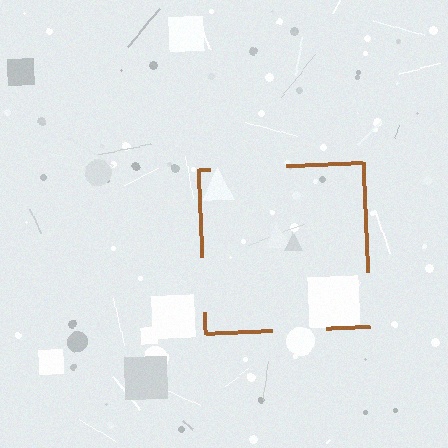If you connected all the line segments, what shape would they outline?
They would outline a square.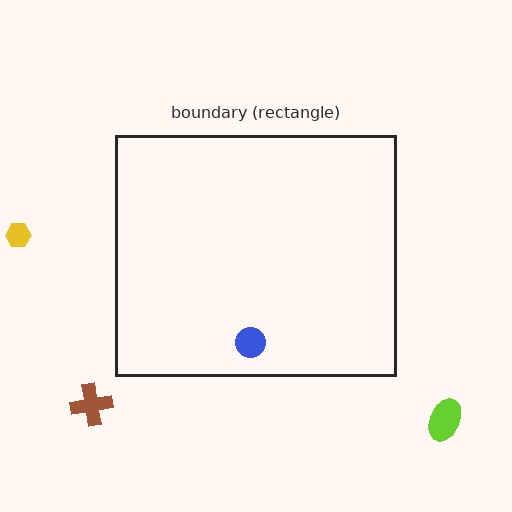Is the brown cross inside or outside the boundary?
Outside.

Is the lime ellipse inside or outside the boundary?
Outside.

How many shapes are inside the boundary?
1 inside, 3 outside.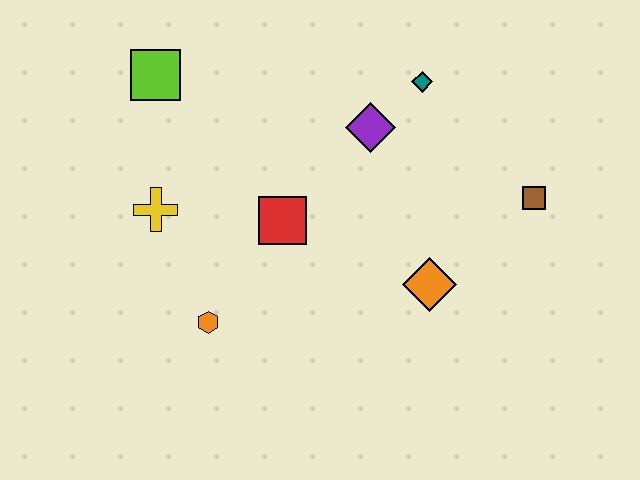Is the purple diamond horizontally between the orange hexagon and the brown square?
Yes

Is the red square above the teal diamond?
No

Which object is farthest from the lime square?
The brown square is farthest from the lime square.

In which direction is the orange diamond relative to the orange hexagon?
The orange diamond is to the right of the orange hexagon.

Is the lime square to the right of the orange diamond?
No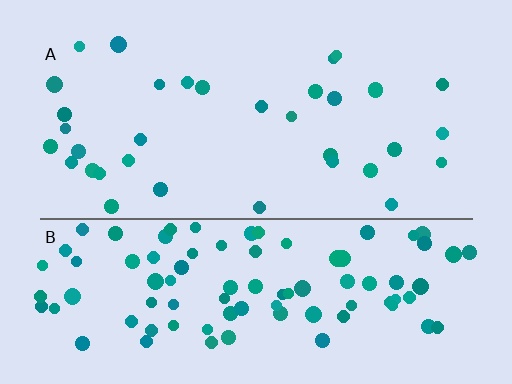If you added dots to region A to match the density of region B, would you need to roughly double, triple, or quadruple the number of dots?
Approximately triple.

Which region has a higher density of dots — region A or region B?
B (the bottom).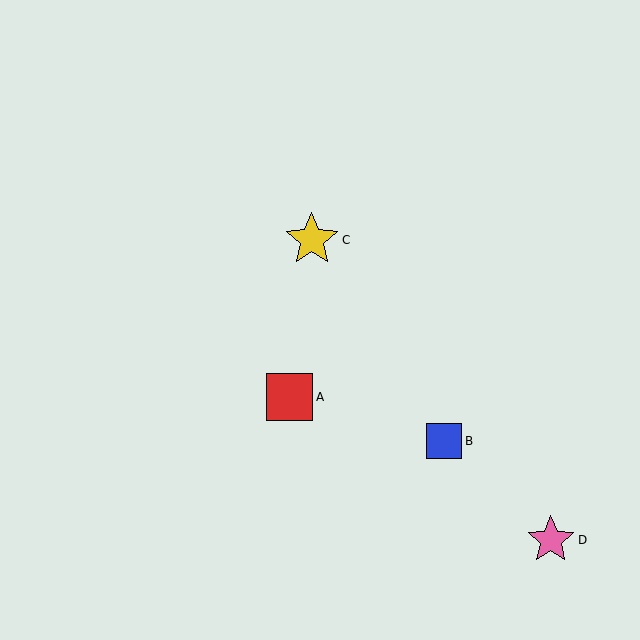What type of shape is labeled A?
Shape A is a red square.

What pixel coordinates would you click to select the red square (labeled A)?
Click at (290, 397) to select the red square A.